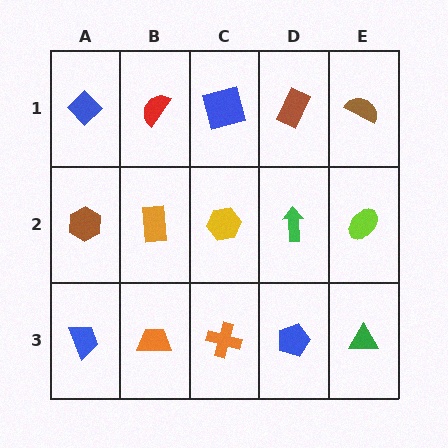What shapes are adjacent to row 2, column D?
A brown rectangle (row 1, column D), a blue pentagon (row 3, column D), a yellow hexagon (row 2, column C), a lime ellipse (row 2, column E).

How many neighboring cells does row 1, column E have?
2.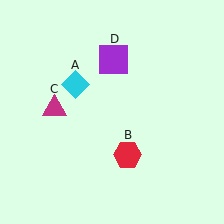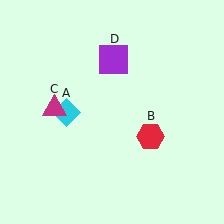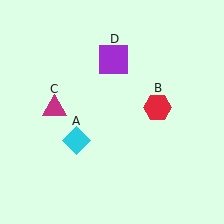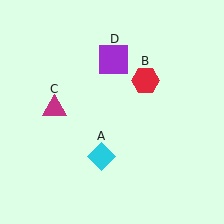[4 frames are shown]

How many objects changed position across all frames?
2 objects changed position: cyan diamond (object A), red hexagon (object B).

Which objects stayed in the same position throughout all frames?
Magenta triangle (object C) and purple square (object D) remained stationary.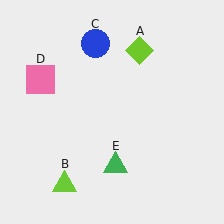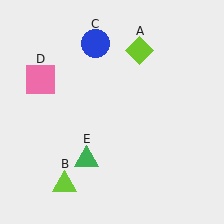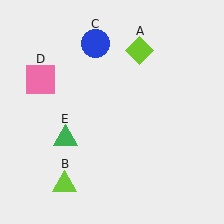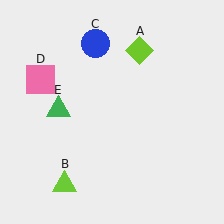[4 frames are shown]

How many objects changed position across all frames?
1 object changed position: green triangle (object E).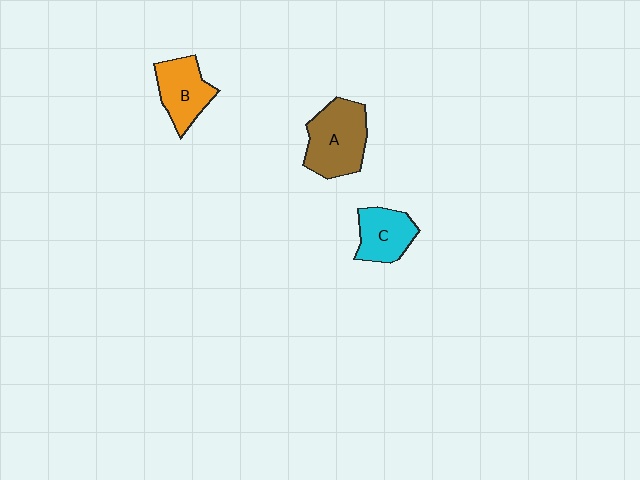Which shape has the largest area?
Shape A (brown).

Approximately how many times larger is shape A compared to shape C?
Approximately 1.4 times.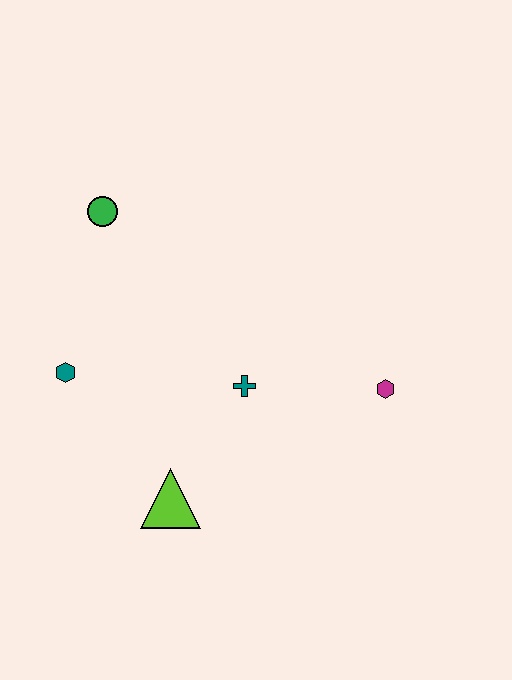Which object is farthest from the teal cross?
The green circle is farthest from the teal cross.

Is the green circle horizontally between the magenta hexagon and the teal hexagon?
Yes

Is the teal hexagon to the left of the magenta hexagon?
Yes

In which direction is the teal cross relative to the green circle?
The teal cross is below the green circle.